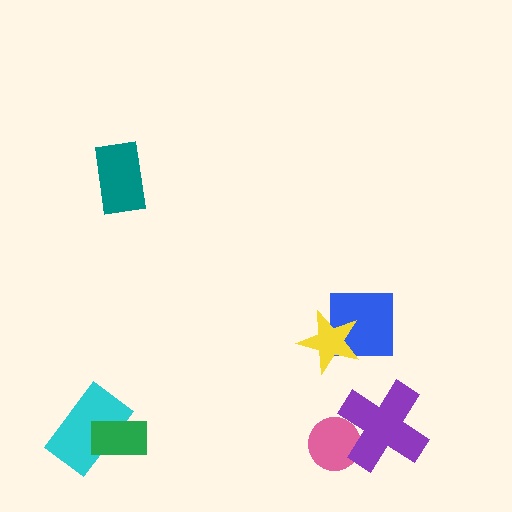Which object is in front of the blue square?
The yellow star is in front of the blue square.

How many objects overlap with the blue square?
1 object overlaps with the blue square.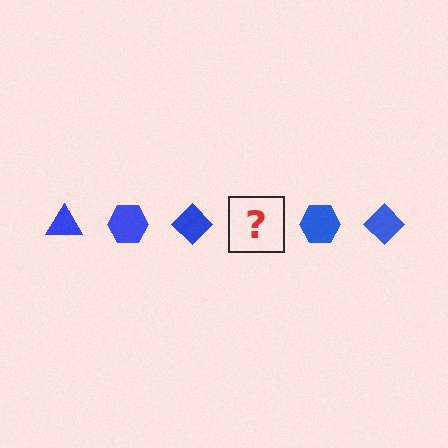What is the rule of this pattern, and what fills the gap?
The rule is that the pattern cycles through triangle, hexagon, diamond shapes in blue. The gap should be filled with a blue triangle.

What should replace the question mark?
The question mark should be replaced with a blue triangle.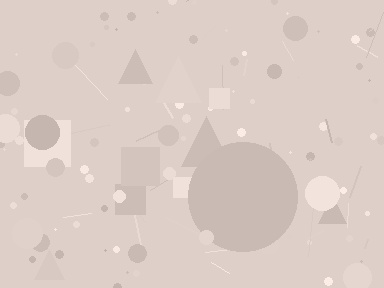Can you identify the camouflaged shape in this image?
The camouflaged shape is a circle.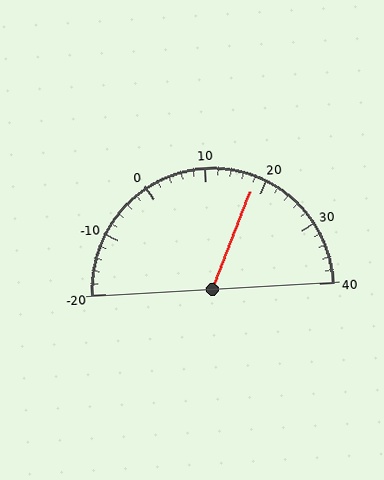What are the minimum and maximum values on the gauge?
The gauge ranges from -20 to 40.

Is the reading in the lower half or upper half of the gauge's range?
The reading is in the upper half of the range (-20 to 40).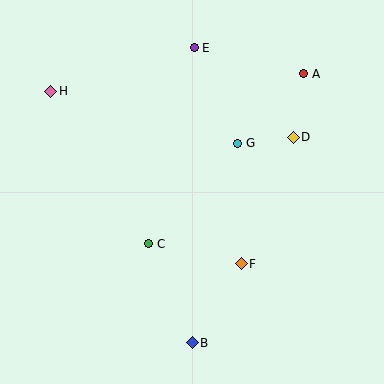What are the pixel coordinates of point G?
Point G is at (238, 143).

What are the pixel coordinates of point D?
Point D is at (293, 137).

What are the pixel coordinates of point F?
Point F is at (241, 264).